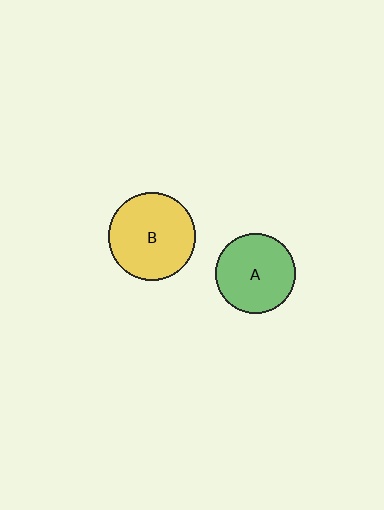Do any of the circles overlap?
No, none of the circles overlap.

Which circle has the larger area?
Circle B (yellow).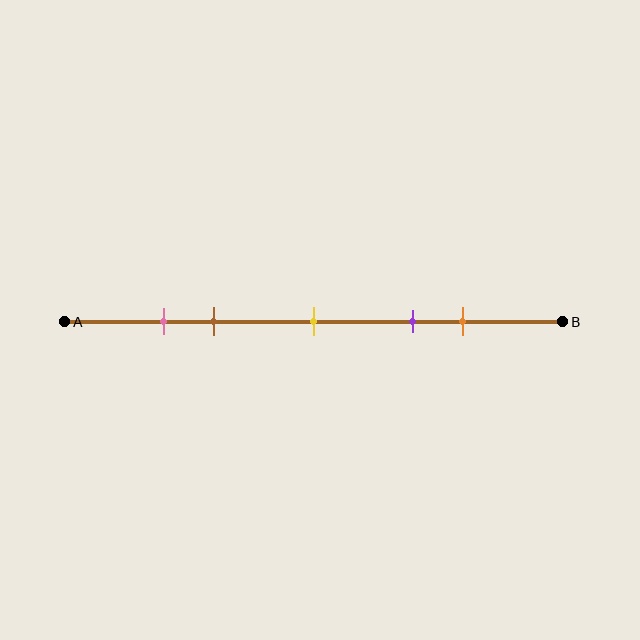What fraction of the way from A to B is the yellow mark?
The yellow mark is approximately 50% (0.5) of the way from A to B.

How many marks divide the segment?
There are 5 marks dividing the segment.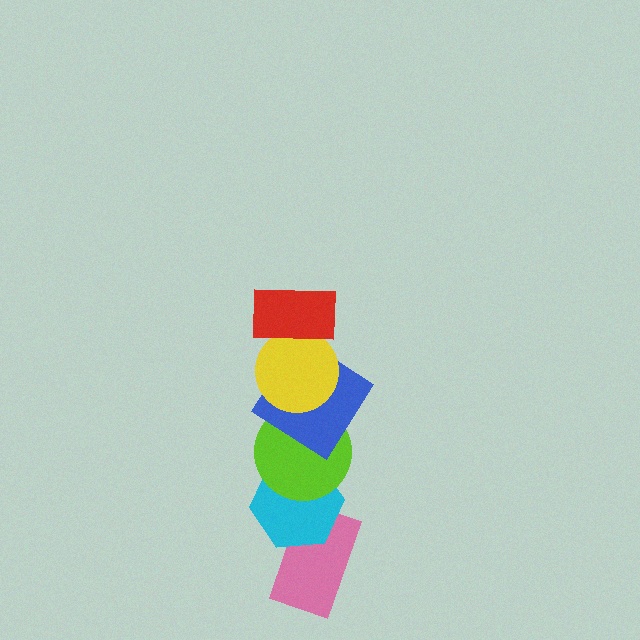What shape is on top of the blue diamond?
The yellow circle is on top of the blue diamond.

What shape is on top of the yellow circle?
The red rectangle is on top of the yellow circle.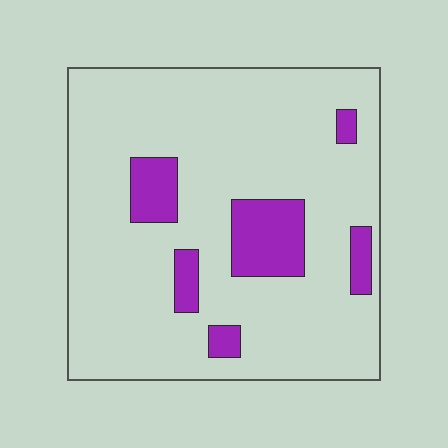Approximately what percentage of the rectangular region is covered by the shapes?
Approximately 15%.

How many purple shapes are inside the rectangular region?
6.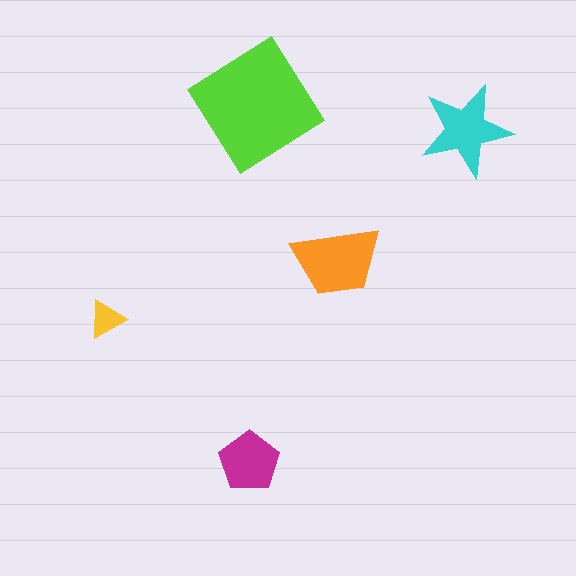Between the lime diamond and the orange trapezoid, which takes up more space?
The lime diamond.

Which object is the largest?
The lime diamond.